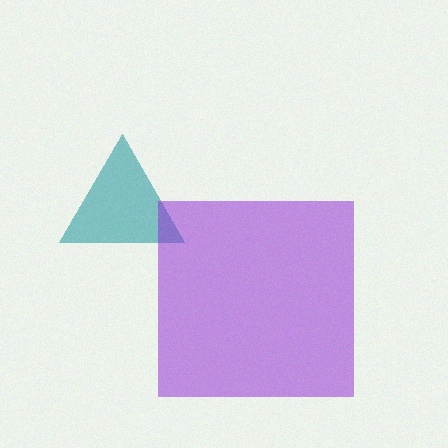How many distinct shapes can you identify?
There are 2 distinct shapes: a teal triangle, a purple square.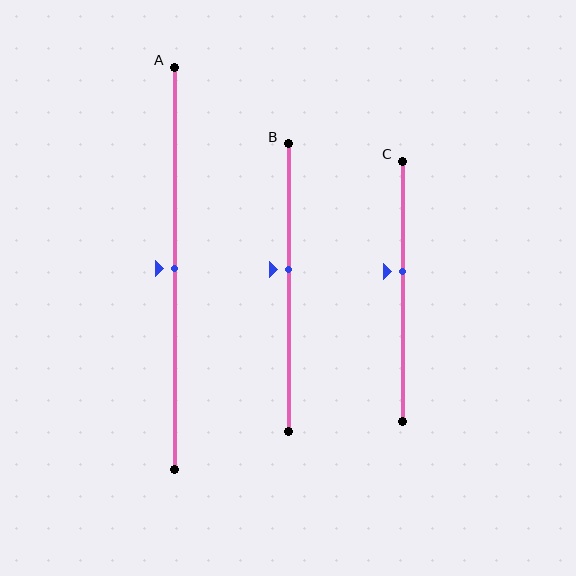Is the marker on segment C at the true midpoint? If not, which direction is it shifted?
No, the marker on segment C is shifted upward by about 8% of the segment length.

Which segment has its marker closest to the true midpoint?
Segment A has its marker closest to the true midpoint.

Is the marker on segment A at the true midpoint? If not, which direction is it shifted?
Yes, the marker on segment A is at the true midpoint.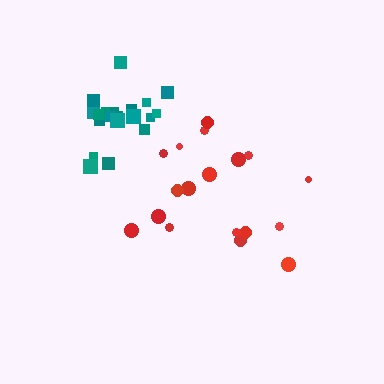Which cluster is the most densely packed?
Teal.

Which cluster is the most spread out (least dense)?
Red.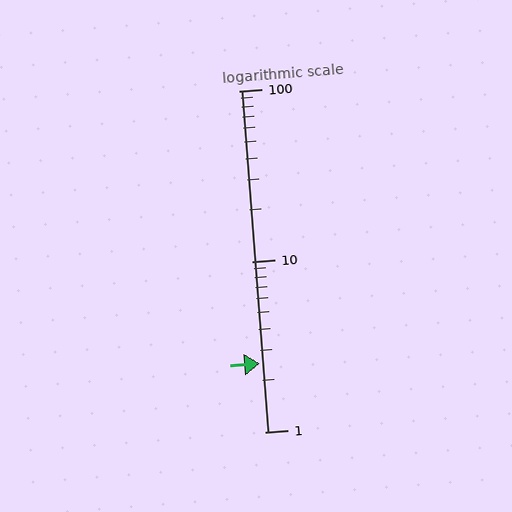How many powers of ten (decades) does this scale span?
The scale spans 2 decades, from 1 to 100.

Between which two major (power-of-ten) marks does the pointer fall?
The pointer is between 1 and 10.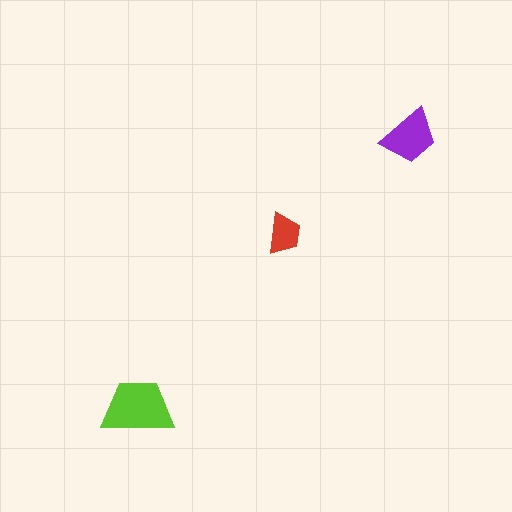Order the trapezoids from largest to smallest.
the lime one, the purple one, the red one.